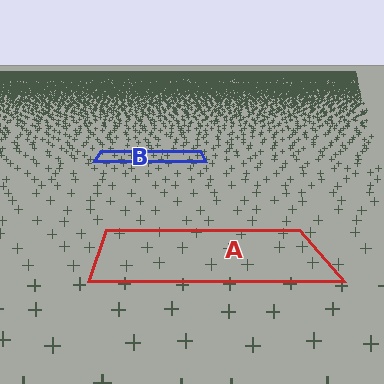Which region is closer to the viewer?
Region A is closer. The texture elements there are larger and more spread out.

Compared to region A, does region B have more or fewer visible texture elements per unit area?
Region B has more texture elements per unit area — they are packed more densely because it is farther away.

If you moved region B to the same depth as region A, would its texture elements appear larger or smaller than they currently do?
They would appear larger. At a closer depth, the same texture elements are projected at a bigger on-screen size.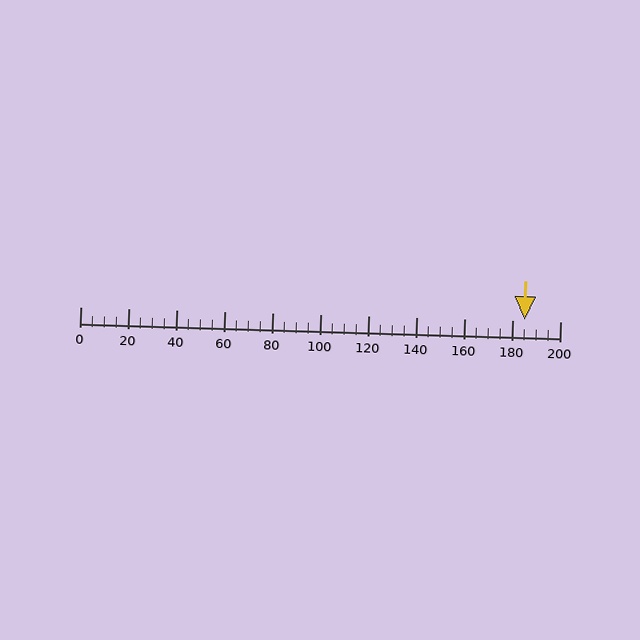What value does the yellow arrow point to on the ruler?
The yellow arrow points to approximately 185.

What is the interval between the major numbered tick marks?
The major tick marks are spaced 20 units apart.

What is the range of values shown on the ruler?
The ruler shows values from 0 to 200.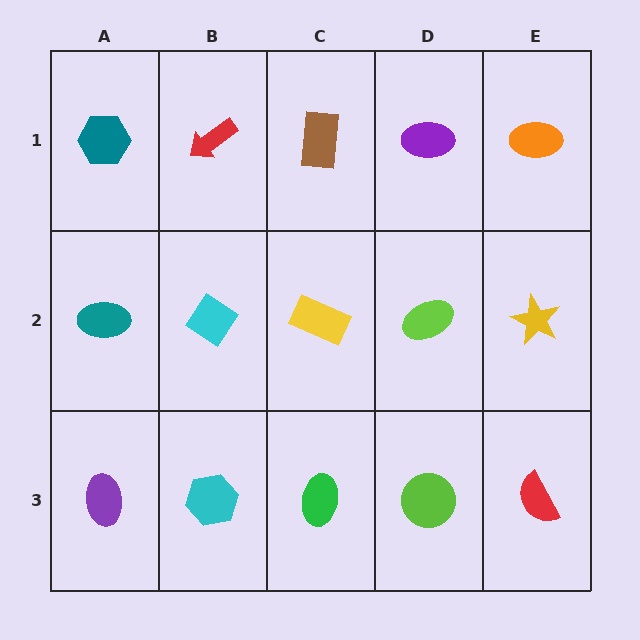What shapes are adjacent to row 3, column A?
A teal ellipse (row 2, column A), a cyan hexagon (row 3, column B).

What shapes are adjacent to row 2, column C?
A brown rectangle (row 1, column C), a green ellipse (row 3, column C), a cyan diamond (row 2, column B), a lime ellipse (row 2, column D).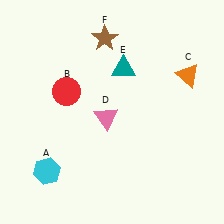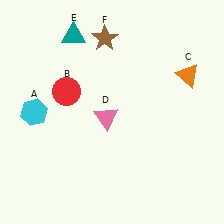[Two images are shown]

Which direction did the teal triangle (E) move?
The teal triangle (E) moved left.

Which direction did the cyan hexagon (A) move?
The cyan hexagon (A) moved up.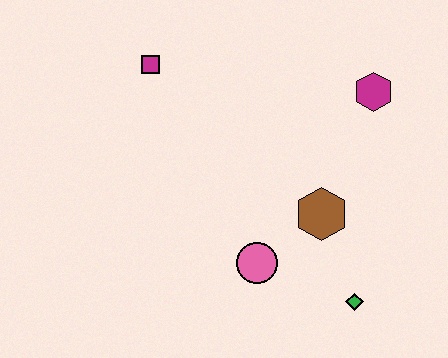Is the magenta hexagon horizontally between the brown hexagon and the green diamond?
No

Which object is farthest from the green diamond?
The magenta square is farthest from the green diamond.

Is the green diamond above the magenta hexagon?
No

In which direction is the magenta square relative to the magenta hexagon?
The magenta square is to the left of the magenta hexagon.